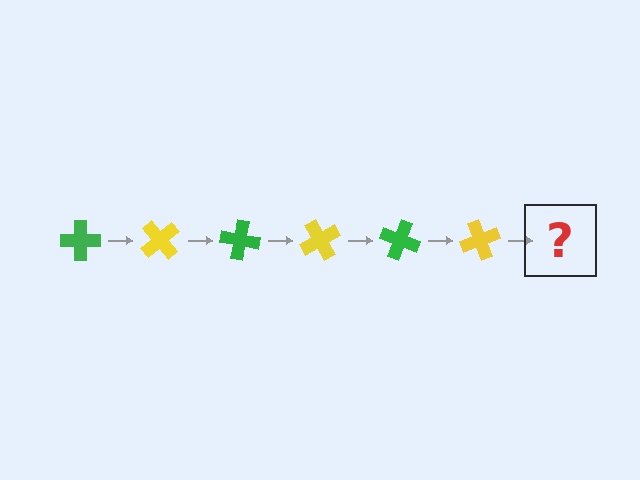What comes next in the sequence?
The next element should be a green cross, rotated 300 degrees from the start.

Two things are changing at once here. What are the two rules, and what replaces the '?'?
The two rules are that it rotates 50 degrees each step and the color cycles through green and yellow. The '?' should be a green cross, rotated 300 degrees from the start.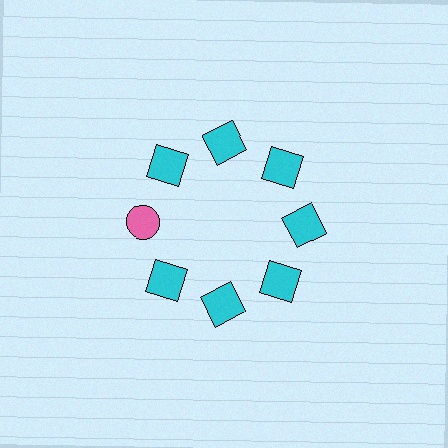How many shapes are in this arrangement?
There are 8 shapes arranged in a ring pattern.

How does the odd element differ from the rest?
It differs in both color (pink instead of cyan) and shape (circle instead of square).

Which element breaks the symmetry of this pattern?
The pink circle at roughly the 9 o'clock position breaks the symmetry. All other shapes are cyan squares.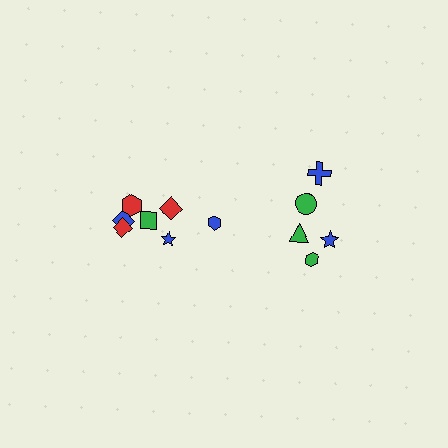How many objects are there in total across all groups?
There are 12 objects.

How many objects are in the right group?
There are 5 objects.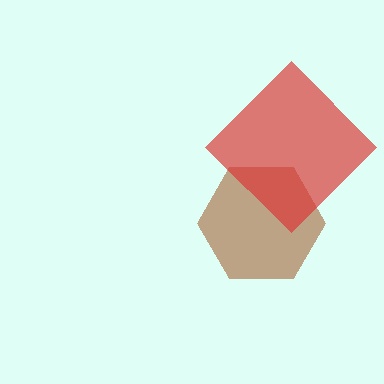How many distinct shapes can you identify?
There are 2 distinct shapes: a brown hexagon, a red diamond.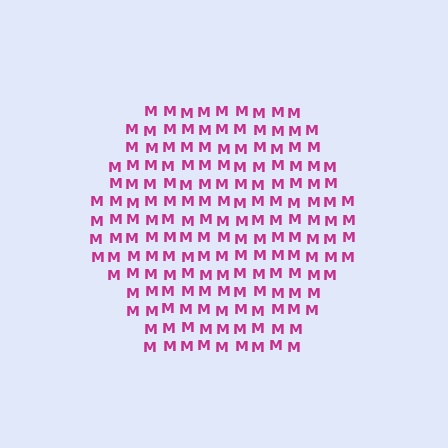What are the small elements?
The small elements are letter M's.